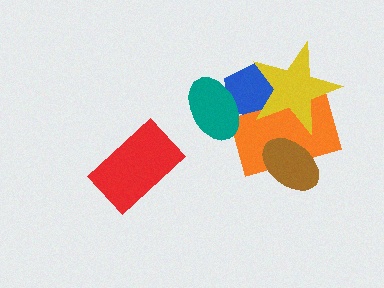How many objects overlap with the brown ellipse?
1 object overlaps with the brown ellipse.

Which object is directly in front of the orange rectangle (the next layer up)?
The brown ellipse is directly in front of the orange rectangle.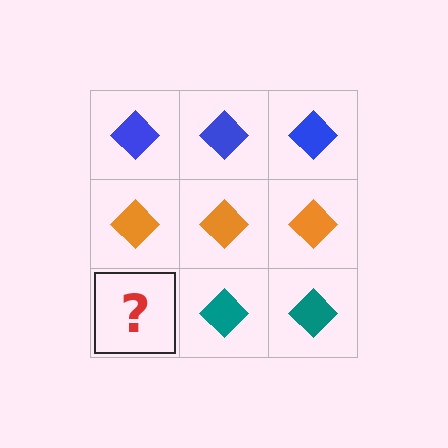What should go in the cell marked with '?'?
The missing cell should contain a teal diamond.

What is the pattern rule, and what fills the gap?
The rule is that each row has a consistent color. The gap should be filled with a teal diamond.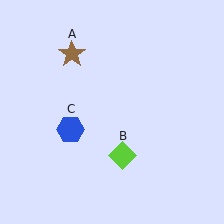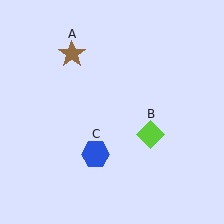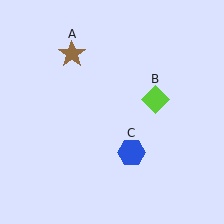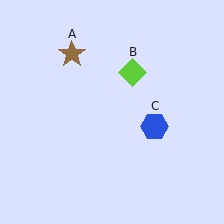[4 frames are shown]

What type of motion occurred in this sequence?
The lime diamond (object B), blue hexagon (object C) rotated counterclockwise around the center of the scene.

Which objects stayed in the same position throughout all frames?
Brown star (object A) remained stationary.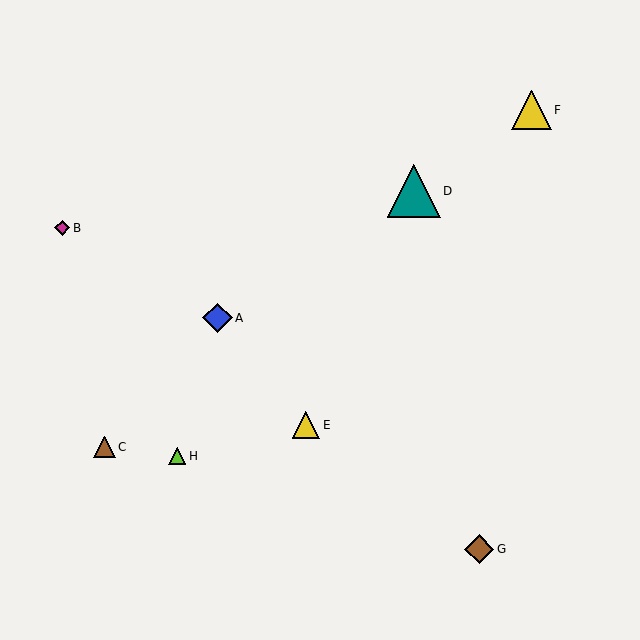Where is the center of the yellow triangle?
The center of the yellow triangle is at (531, 110).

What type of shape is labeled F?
Shape F is a yellow triangle.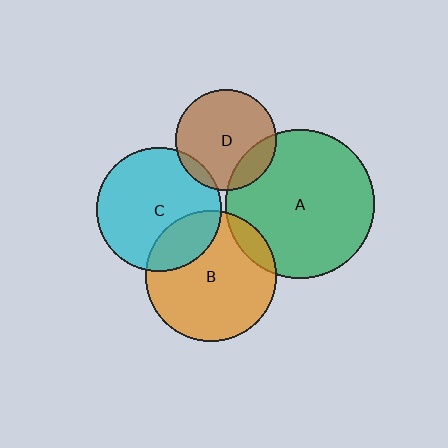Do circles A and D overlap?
Yes.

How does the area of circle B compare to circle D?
Approximately 1.7 times.